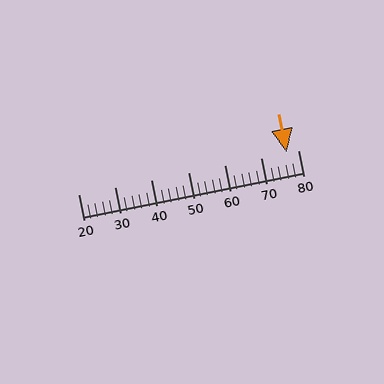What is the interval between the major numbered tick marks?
The major tick marks are spaced 10 units apart.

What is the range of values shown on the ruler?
The ruler shows values from 20 to 80.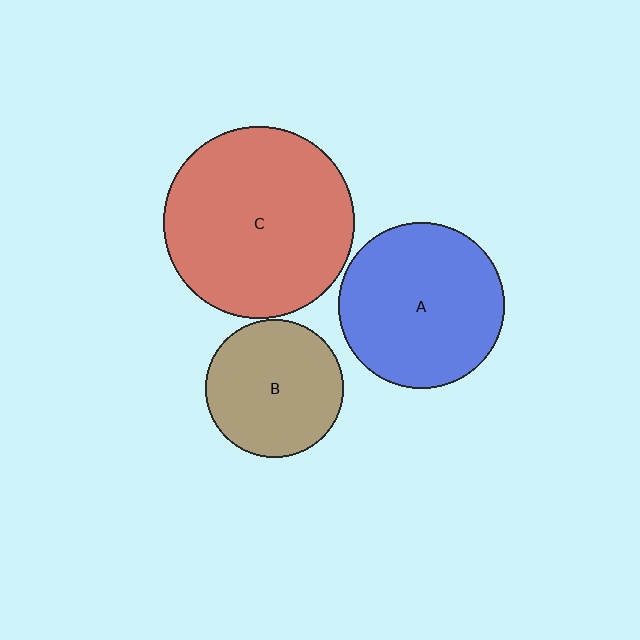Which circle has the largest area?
Circle C (red).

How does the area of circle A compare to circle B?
Approximately 1.4 times.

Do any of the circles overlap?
No, none of the circles overlap.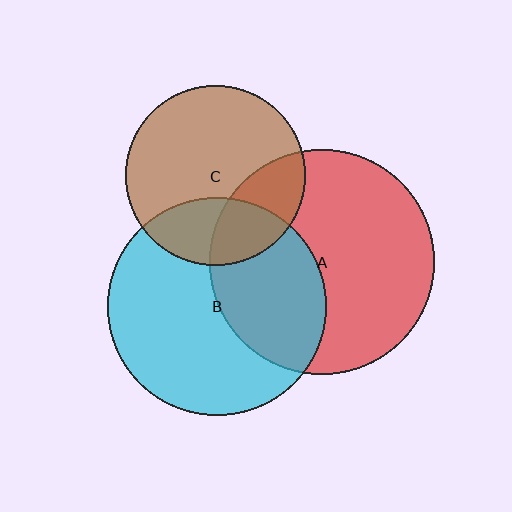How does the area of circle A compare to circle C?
Approximately 1.6 times.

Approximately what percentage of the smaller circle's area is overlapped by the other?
Approximately 40%.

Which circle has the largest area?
Circle A (red).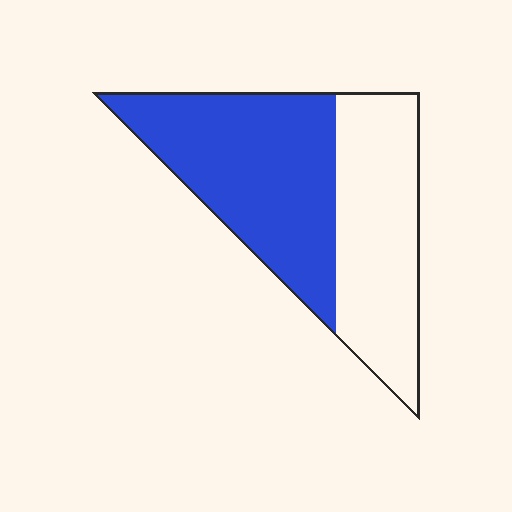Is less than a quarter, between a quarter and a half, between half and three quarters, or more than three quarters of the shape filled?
Between half and three quarters.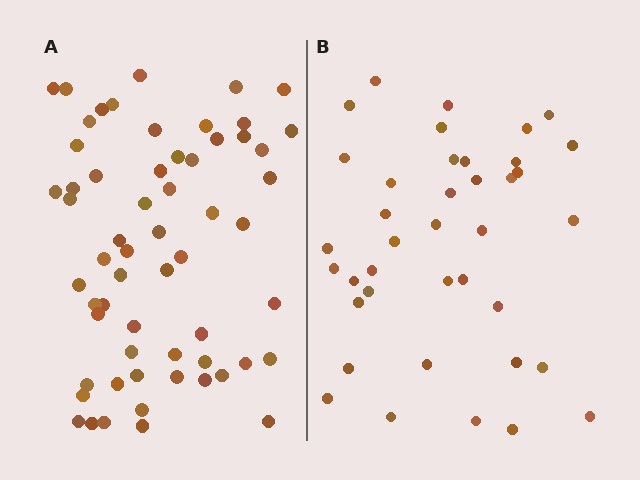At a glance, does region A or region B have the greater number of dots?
Region A (the left region) has more dots.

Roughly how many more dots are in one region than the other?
Region A has approximately 20 more dots than region B.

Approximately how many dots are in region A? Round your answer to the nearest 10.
About 60 dots.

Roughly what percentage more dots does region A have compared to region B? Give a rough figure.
About 55% more.